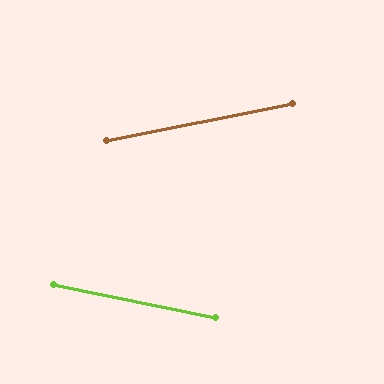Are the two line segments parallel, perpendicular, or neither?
Neither parallel nor perpendicular — they differ by about 23°.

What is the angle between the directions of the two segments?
Approximately 23 degrees.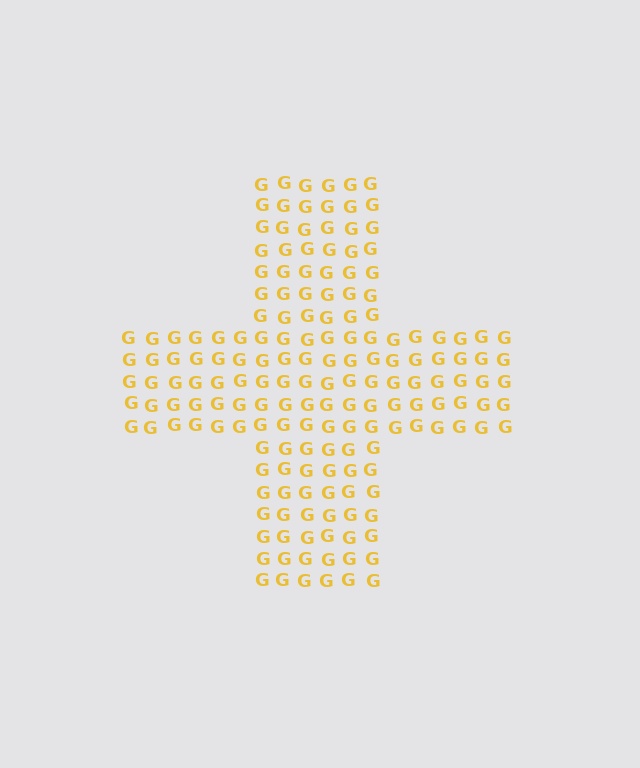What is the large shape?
The large shape is a cross.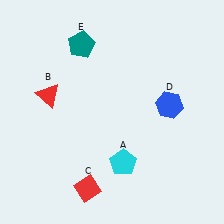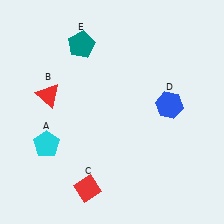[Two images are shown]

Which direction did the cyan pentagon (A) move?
The cyan pentagon (A) moved left.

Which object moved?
The cyan pentagon (A) moved left.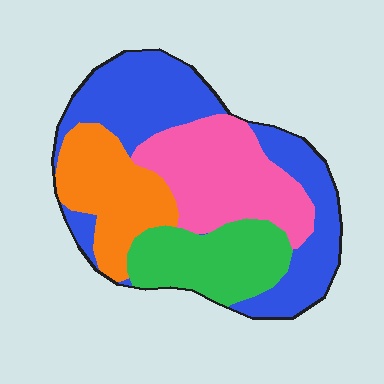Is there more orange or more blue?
Blue.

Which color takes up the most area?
Blue, at roughly 35%.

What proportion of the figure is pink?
Pink covers 25% of the figure.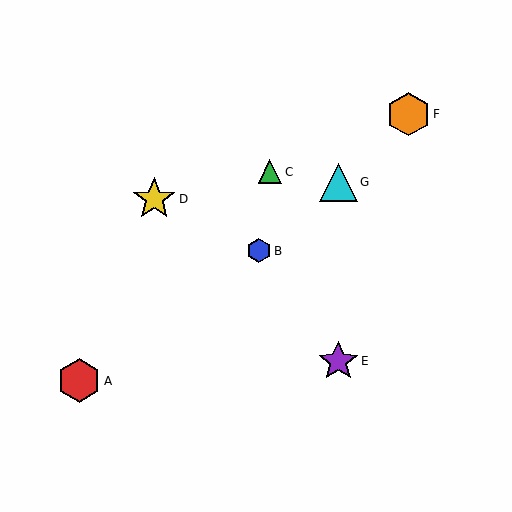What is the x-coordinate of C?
Object C is at x≈270.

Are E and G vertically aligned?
Yes, both are at x≈338.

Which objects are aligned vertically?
Objects E, G are aligned vertically.